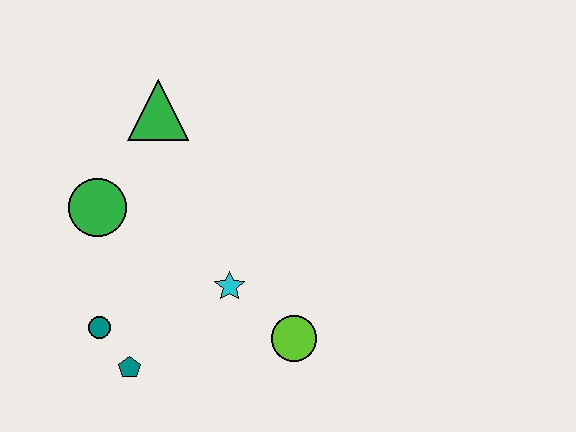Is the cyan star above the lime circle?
Yes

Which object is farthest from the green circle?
The lime circle is farthest from the green circle.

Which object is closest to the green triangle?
The green circle is closest to the green triangle.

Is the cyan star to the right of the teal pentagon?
Yes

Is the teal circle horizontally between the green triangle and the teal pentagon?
No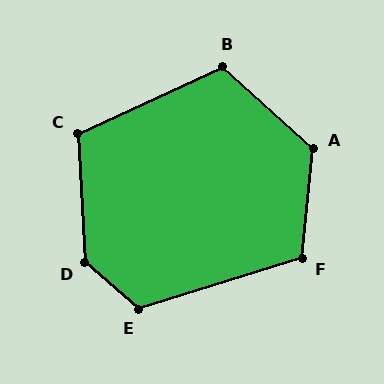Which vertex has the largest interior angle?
D, at approximately 134 degrees.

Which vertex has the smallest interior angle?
C, at approximately 112 degrees.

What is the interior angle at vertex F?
Approximately 113 degrees (obtuse).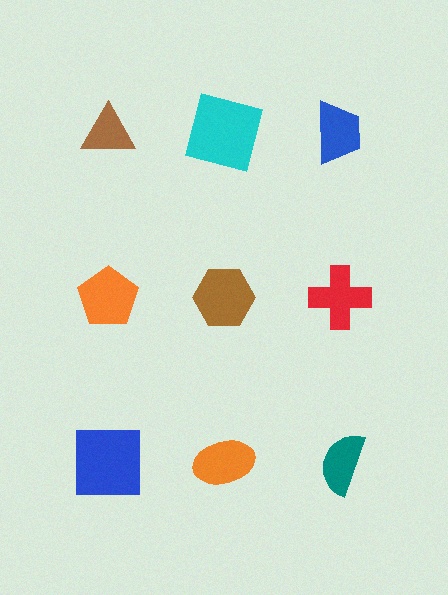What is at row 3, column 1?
A blue square.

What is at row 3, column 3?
A teal semicircle.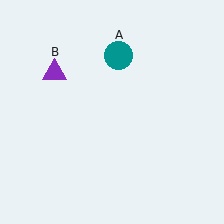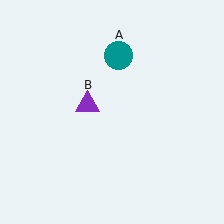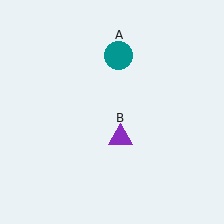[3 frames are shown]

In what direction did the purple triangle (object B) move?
The purple triangle (object B) moved down and to the right.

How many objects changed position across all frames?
1 object changed position: purple triangle (object B).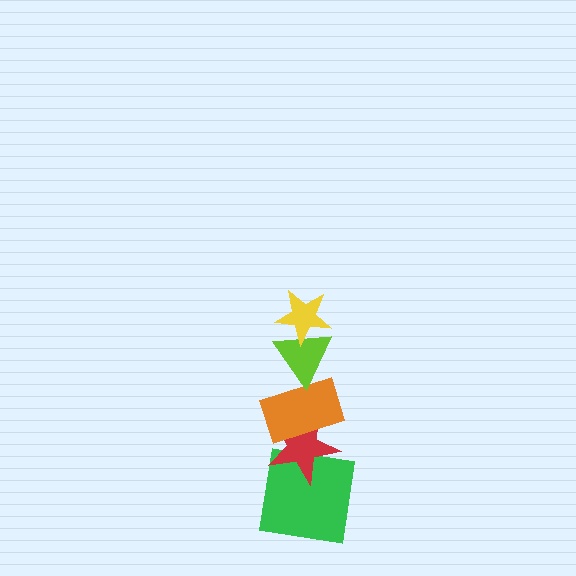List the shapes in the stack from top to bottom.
From top to bottom: the yellow star, the lime triangle, the orange rectangle, the red star, the green square.